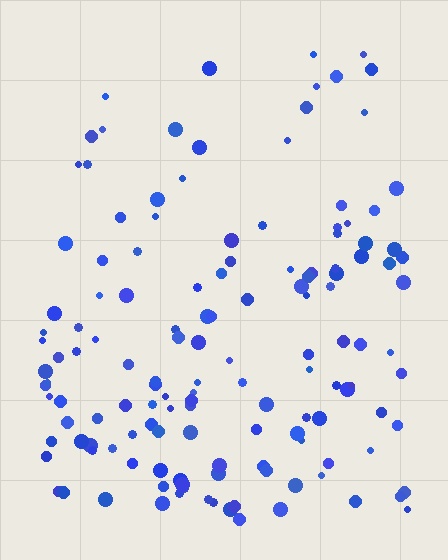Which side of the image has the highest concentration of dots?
The bottom.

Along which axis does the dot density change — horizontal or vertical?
Vertical.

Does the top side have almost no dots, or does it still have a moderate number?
Still a moderate number, just noticeably fewer than the bottom.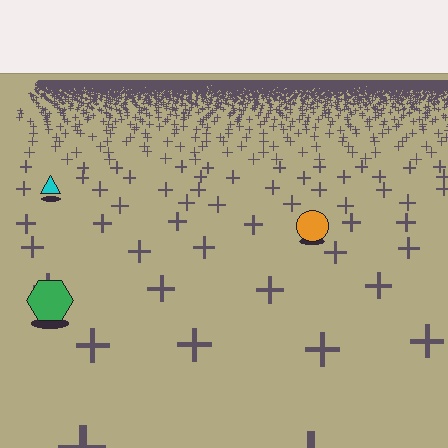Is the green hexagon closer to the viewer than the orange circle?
Yes. The green hexagon is closer — you can tell from the texture gradient: the ground texture is coarser near it.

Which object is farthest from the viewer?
The cyan triangle is farthest from the viewer. It appears smaller and the ground texture around it is denser.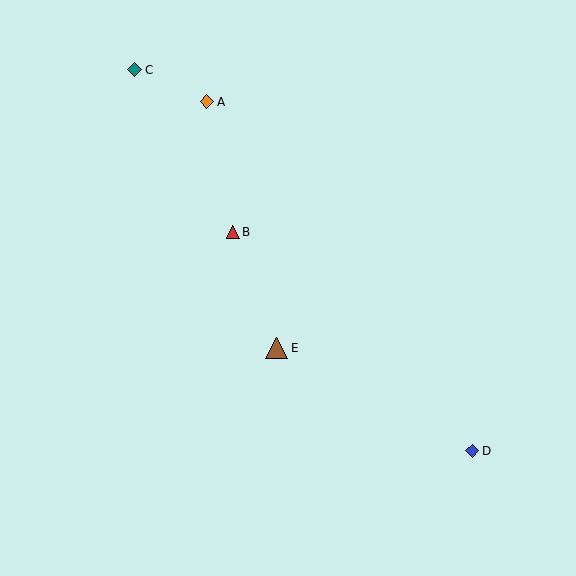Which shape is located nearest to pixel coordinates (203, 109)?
The orange diamond (labeled A) at (207, 102) is nearest to that location.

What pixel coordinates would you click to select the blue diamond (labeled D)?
Click at (472, 451) to select the blue diamond D.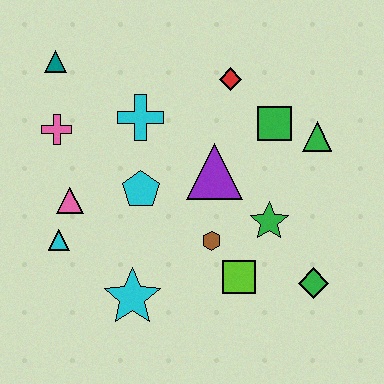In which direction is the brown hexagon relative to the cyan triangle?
The brown hexagon is to the right of the cyan triangle.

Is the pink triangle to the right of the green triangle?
No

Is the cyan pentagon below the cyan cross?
Yes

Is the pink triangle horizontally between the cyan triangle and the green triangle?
Yes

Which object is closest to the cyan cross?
The cyan pentagon is closest to the cyan cross.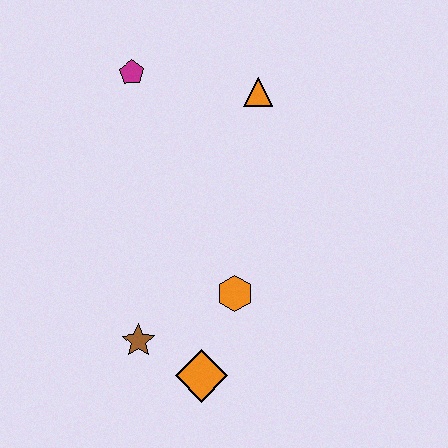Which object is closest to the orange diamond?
The brown star is closest to the orange diamond.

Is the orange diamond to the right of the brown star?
Yes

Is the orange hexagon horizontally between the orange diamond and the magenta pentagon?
No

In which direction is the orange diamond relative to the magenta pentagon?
The orange diamond is below the magenta pentagon.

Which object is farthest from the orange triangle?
The orange diamond is farthest from the orange triangle.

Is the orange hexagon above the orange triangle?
No